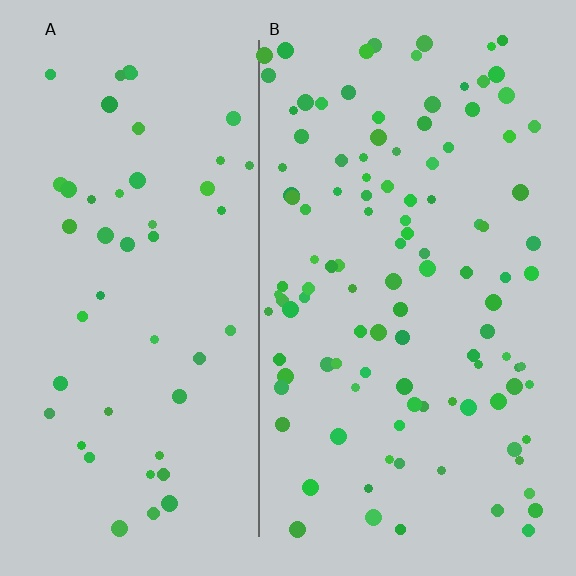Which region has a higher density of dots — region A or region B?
B (the right).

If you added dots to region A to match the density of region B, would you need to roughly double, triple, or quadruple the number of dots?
Approximately double.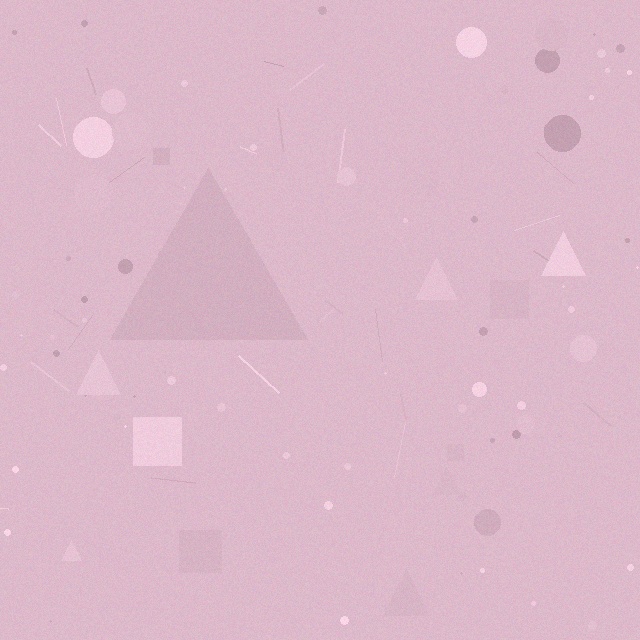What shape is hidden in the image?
A triangle is hidden in the image.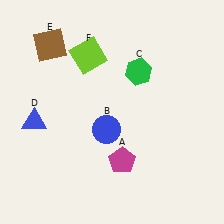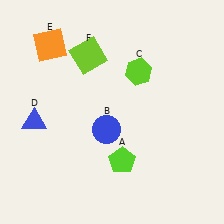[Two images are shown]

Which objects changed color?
A changed from magenta to lime. C changed from green to lime. E changed from brown to orange.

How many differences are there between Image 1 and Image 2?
There are 3 differences between the two images.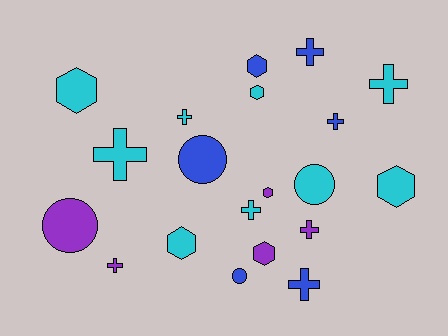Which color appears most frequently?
Cyan, with 9 objects.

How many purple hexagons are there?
There are 2 purple hexagons.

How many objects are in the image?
There are 20 objects.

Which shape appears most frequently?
Cross, with 9 objects.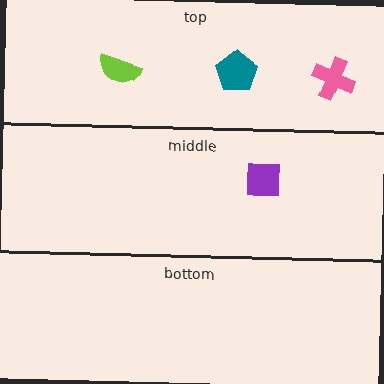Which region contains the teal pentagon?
The top region.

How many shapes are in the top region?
3.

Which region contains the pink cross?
The top region.